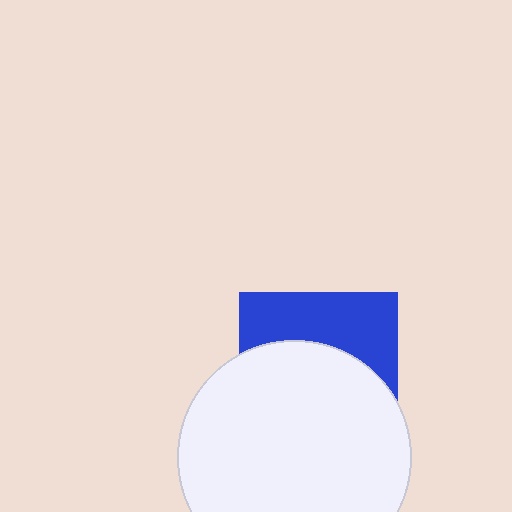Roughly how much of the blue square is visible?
A small part of it is visible (roughly 38%).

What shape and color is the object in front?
The object in front is a white circle.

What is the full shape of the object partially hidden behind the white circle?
The partially hidden object is a blue square.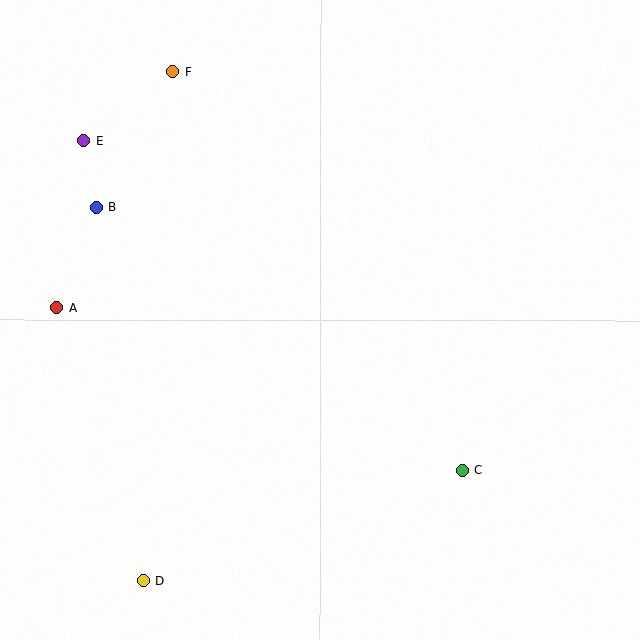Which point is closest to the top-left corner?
Point E is closest to the top-left corner.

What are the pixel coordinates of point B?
Point B is at (97, 207).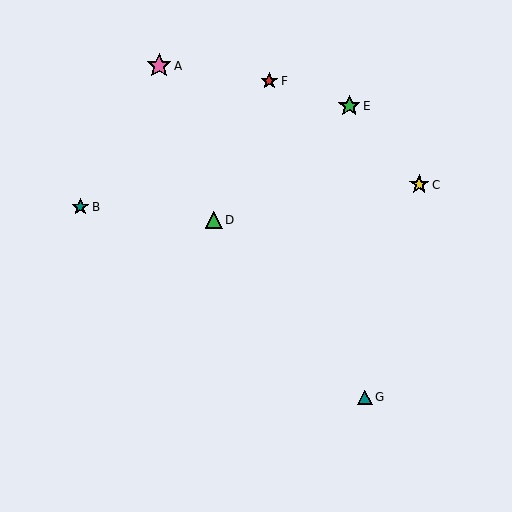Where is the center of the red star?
The center of the red star is at (269, 81).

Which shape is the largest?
The pink star (labeled A) is the largest.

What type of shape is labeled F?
Shape F is a red star.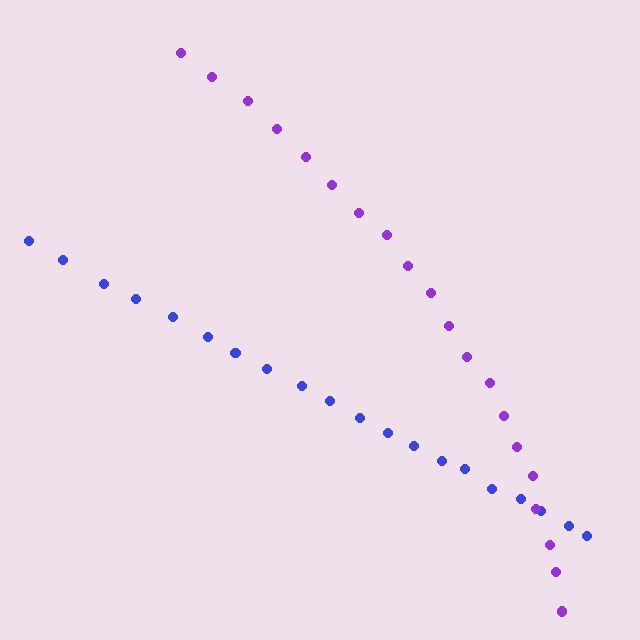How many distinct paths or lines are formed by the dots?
There are 2 distinct paths.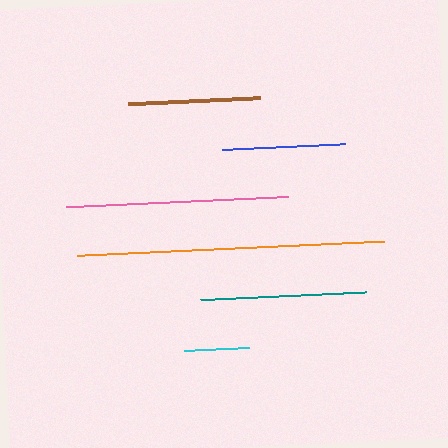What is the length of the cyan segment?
The cyan segment is approximately 65 pixels long.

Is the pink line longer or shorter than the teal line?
The pink line is longer than the teal line.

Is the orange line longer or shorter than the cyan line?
The orange line is longer than the cyan line.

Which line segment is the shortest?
The cyan line is the shortest at approximately 65 pixels.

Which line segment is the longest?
The orange line is the longest at approximately 307 pixels.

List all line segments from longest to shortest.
From longest to shortest: orange, pink, teal, brown, blue, cyan.